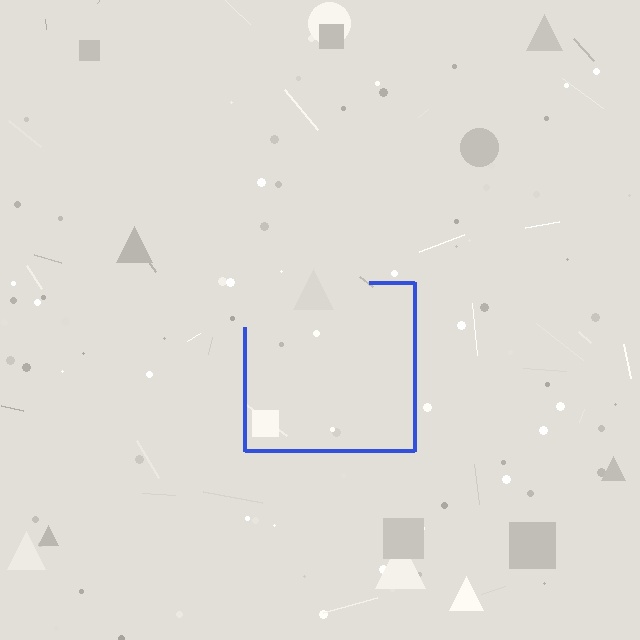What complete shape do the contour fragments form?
The contour fragments form a square.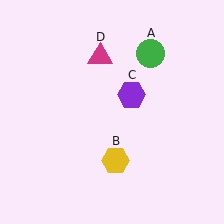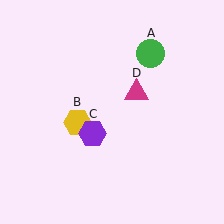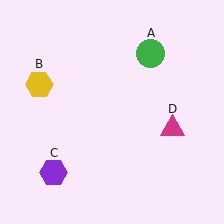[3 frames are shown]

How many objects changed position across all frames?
3 objects changed position: yellow hexagon (object B), purple hexagon (object C), magenta triangle (object D).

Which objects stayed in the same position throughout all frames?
Green circle (object A) remained stationary.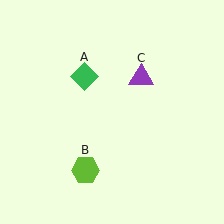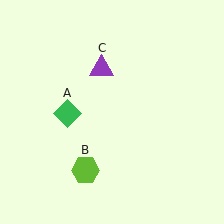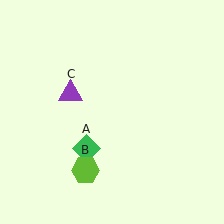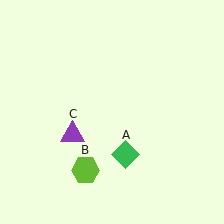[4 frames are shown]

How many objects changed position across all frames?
2 objects changed position: green diamond (object A), purple triangle (object C).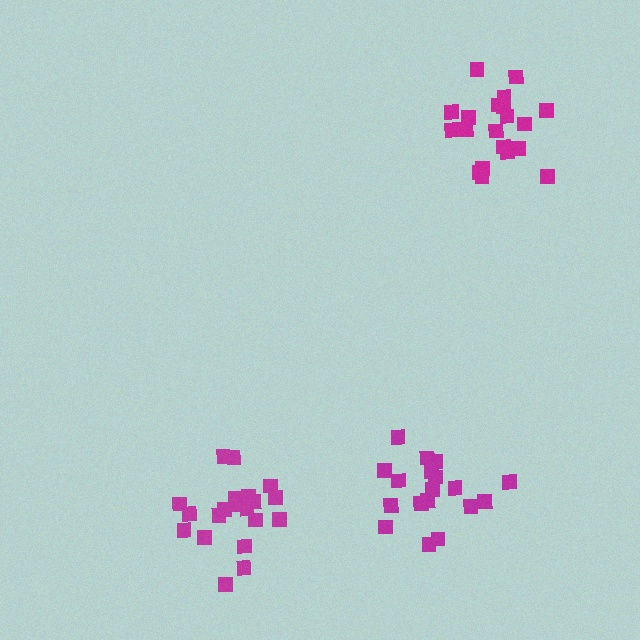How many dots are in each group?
Group 1: 18 dots, Group 2: 20 dots, Group 3: 20 dots (58 total).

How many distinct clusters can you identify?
There are 3 distinct clusters.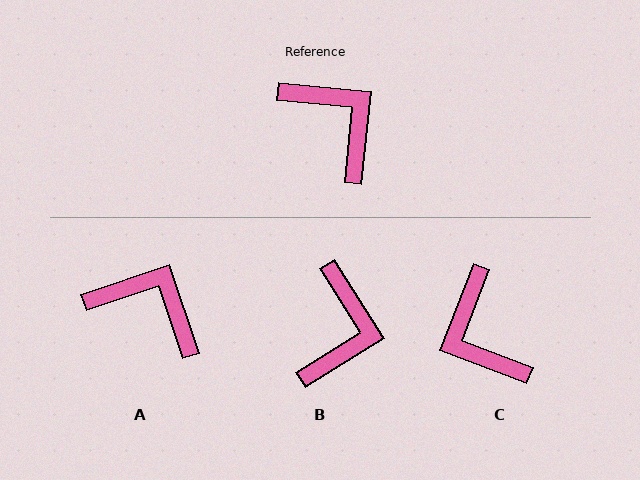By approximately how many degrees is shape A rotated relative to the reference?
Approximately 24 degrees counter-clockwise.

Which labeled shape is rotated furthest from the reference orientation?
C, about 165 degrees away.